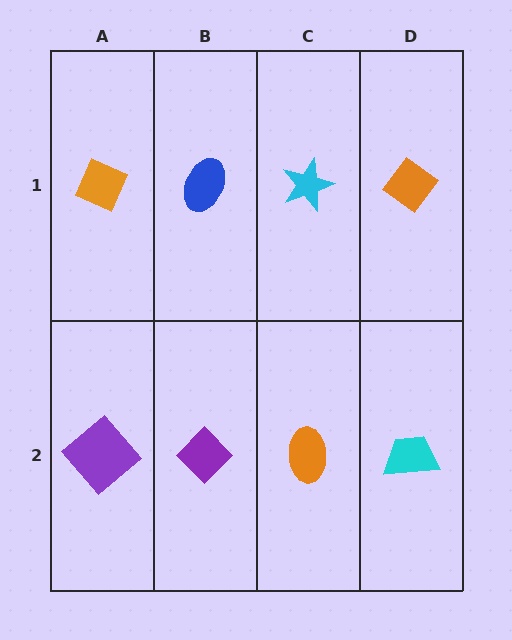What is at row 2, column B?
A purple diamond.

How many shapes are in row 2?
4 shapes.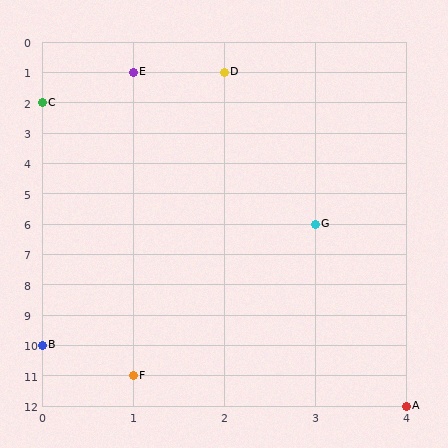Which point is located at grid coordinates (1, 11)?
Point F is at (1, 11).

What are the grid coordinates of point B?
Point B is at grid coordinates (0, 10).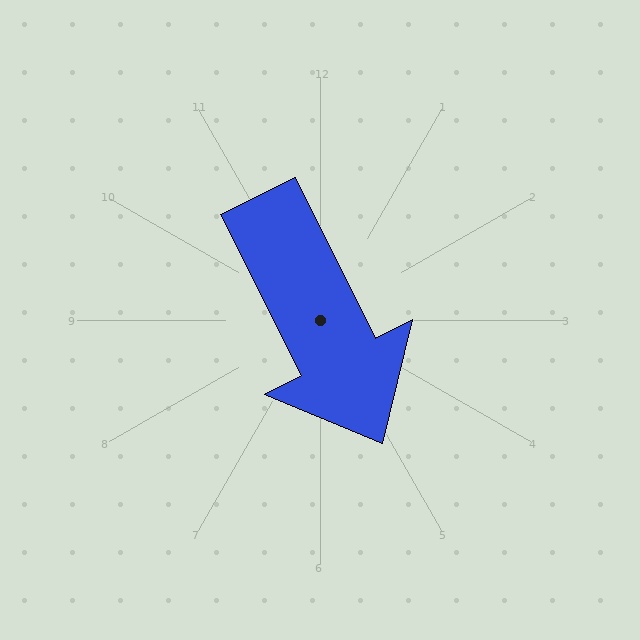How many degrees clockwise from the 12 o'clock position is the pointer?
Approximately 153 degrees.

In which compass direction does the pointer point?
Southeast.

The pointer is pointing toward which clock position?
Roughly 5 o'clock.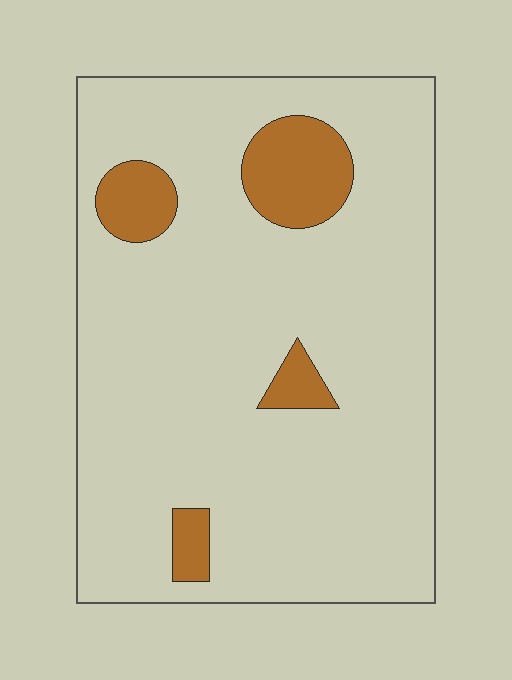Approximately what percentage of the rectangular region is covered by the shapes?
Approximately 10%.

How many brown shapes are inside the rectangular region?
4.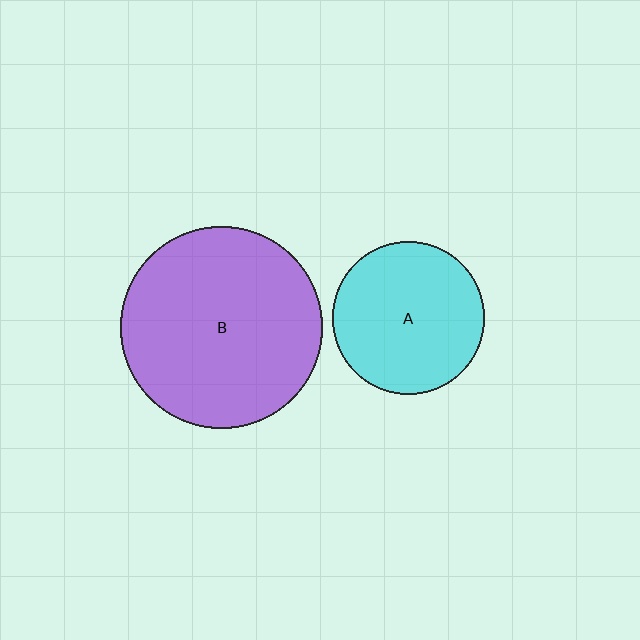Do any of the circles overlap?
No, none of the circles overlap.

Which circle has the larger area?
Circle B (purple).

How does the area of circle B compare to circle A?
Approximately 1.8 times.